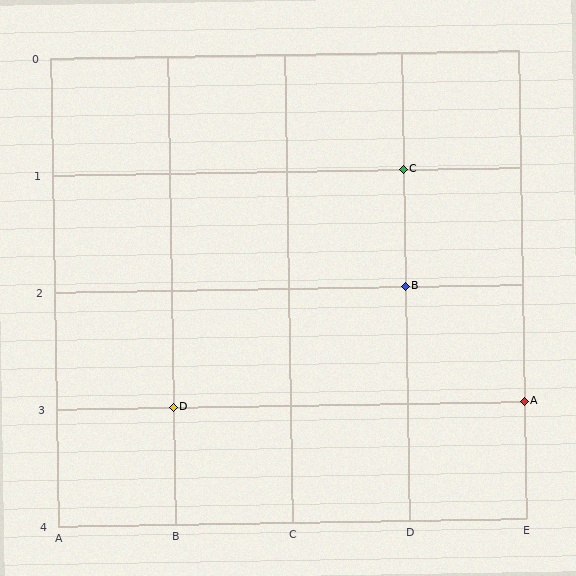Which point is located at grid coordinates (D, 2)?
Point B is at (D, 2).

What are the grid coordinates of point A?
Point A is at grid coordinates (E, 3).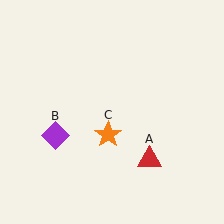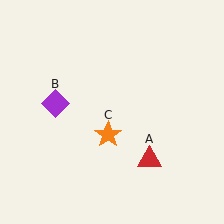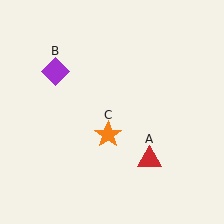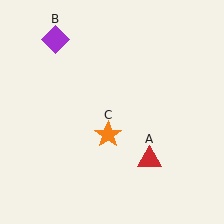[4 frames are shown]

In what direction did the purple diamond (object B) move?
The purple diamond (object B) moved up.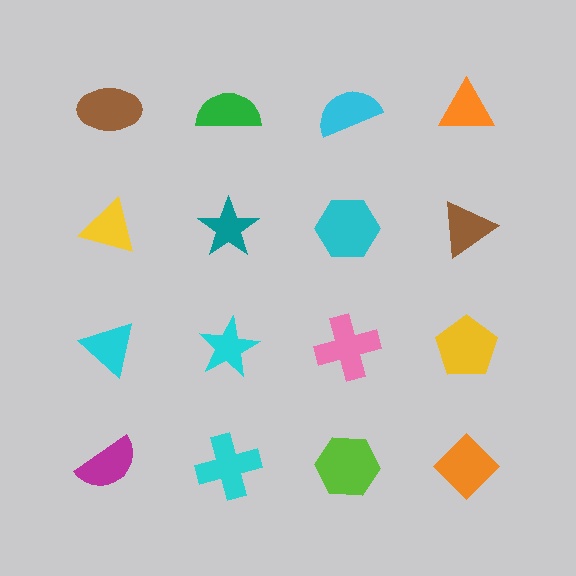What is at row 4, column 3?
A lime hexagon.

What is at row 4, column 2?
A cyan cross.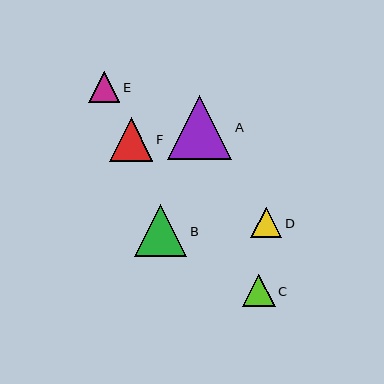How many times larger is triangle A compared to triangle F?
Triangle A is approximately 1.5 times the size of triangle F.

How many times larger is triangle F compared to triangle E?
Triangle F is approximately 1.4 times the size of triangle E.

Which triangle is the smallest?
Triangle D is the smallest with a size of approximately 31 pixels.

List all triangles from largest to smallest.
From largest to smallest: A, B, F, C, E, D.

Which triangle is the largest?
Triangle A is the largest with a size of approximately 64 pixels.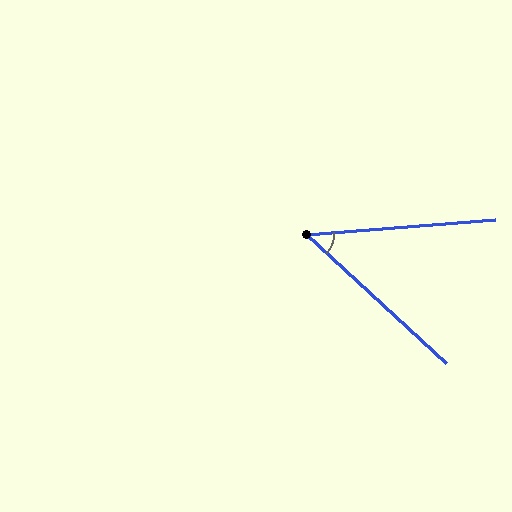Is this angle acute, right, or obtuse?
It is acute.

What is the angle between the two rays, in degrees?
Approximately 47 degrees.